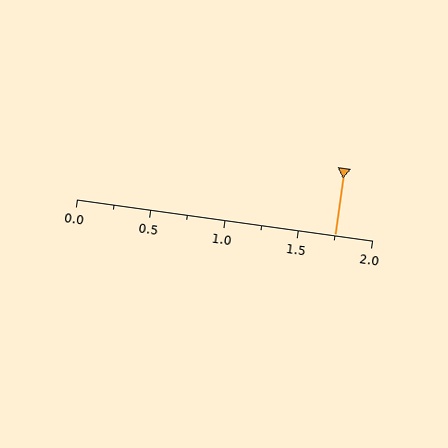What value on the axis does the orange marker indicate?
The marker indicates approximately 1.75.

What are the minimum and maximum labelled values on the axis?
The axis runs from 0.0 to 2.0.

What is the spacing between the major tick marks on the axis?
The major ticks are spaced 0.5 apart.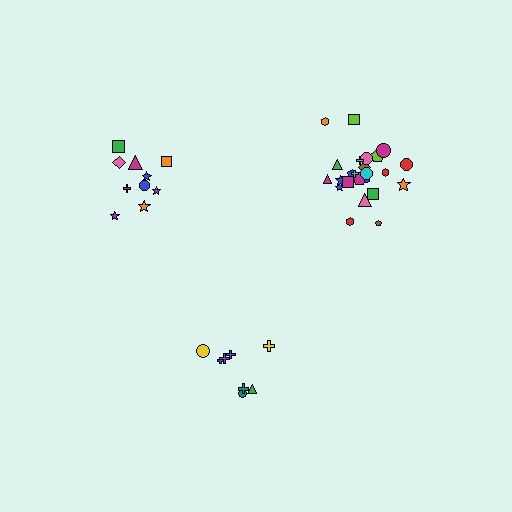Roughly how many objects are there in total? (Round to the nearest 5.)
Roughly 45 objects in total.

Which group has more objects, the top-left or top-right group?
The top-right group.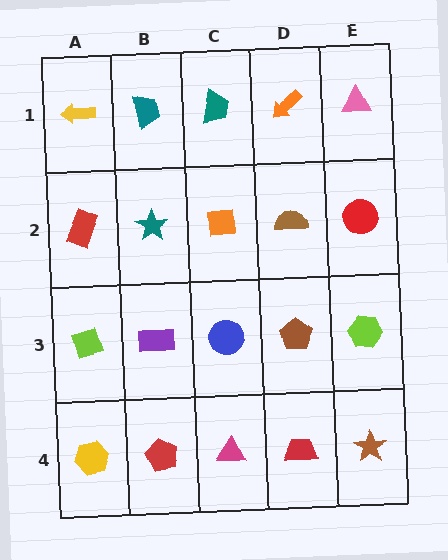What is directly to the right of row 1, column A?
A teal trapezoid.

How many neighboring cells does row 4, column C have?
3.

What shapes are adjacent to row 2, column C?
A teal trapezoid (row 1, column C), a blue circle (row 3, column C), a teal star (row 2, column B), a brown semicircle (row 2, column D).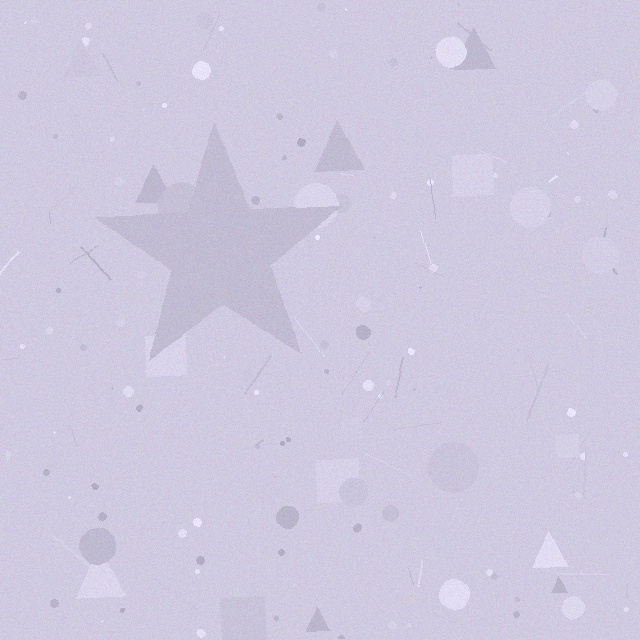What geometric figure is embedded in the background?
A star is embedded in the background.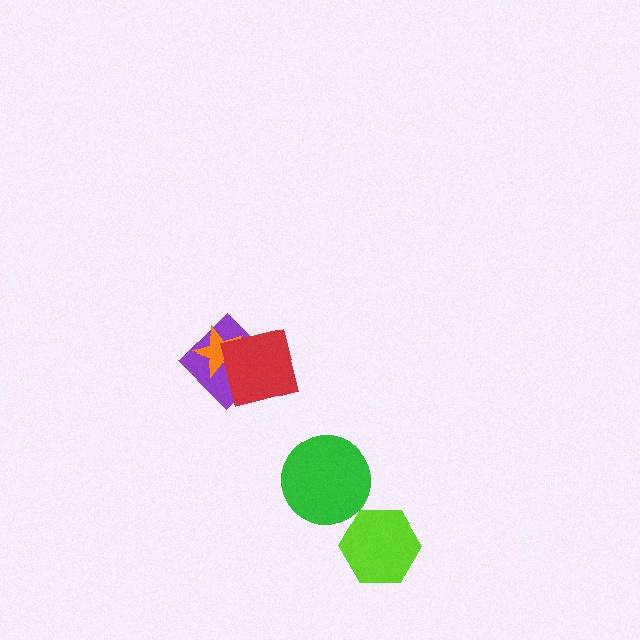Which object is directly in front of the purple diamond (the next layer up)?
The orange star is directly in front of the purple diamond.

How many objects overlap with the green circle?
0 objects overlap with the green circle.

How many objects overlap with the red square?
2 objects overlap with the red square.